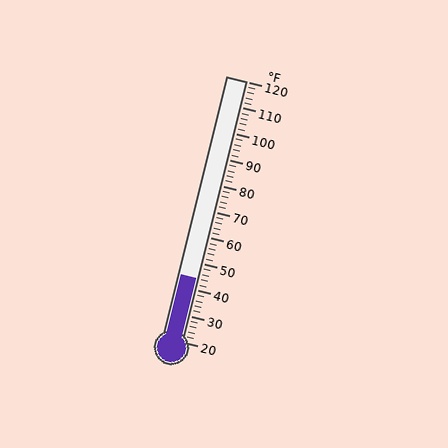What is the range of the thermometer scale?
The thermometer scale ranges from 20°F to 120°F.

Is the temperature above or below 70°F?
The temperature is below 70°F.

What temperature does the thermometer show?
The thermometer shows approximately 44°F.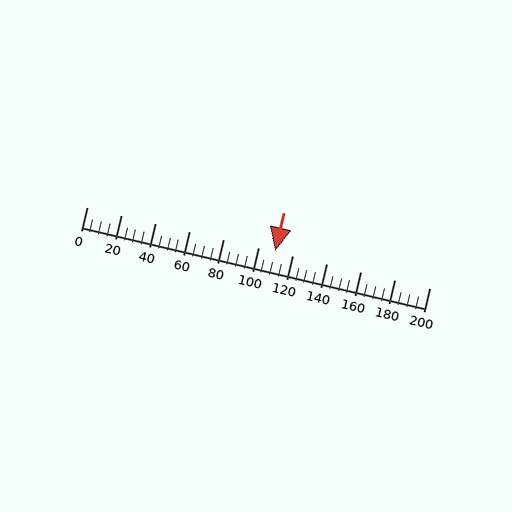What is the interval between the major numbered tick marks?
The major tick marks are spaced 20 units apart.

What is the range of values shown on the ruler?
The ruler shows values from 0 to 200.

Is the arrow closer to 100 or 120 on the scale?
The arrow is closer to 120.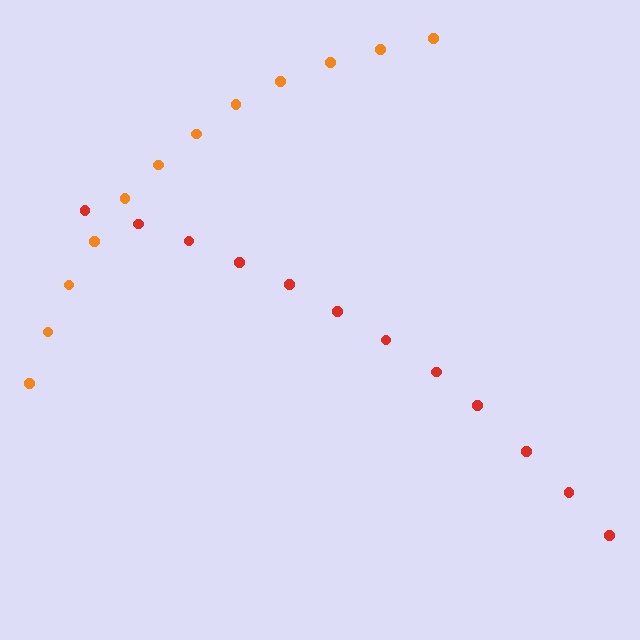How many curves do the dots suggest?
There are 2 distinct paths.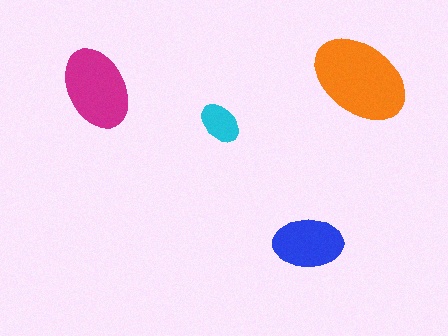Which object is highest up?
The orange ellipse is topmost.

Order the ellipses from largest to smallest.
the orange one, the magenta one, the blue one, the cyan one.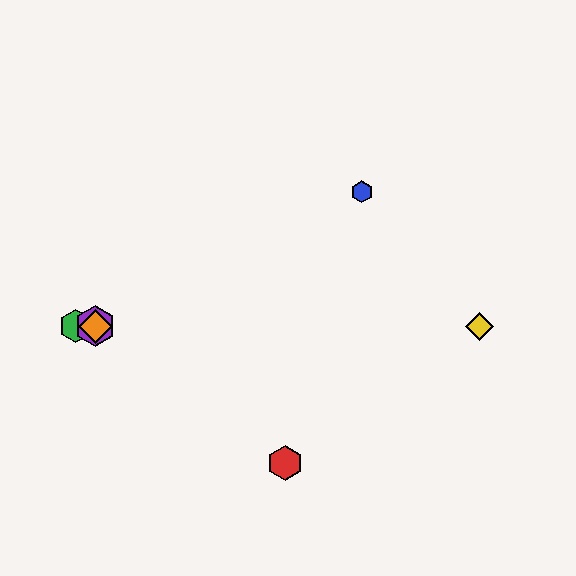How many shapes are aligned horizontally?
4 shapes (the green hexagon, the yellow diamond, the purple hexagon, the orange diamond) are aligned horizontally.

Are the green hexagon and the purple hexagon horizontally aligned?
Yes, both are at y≈326.